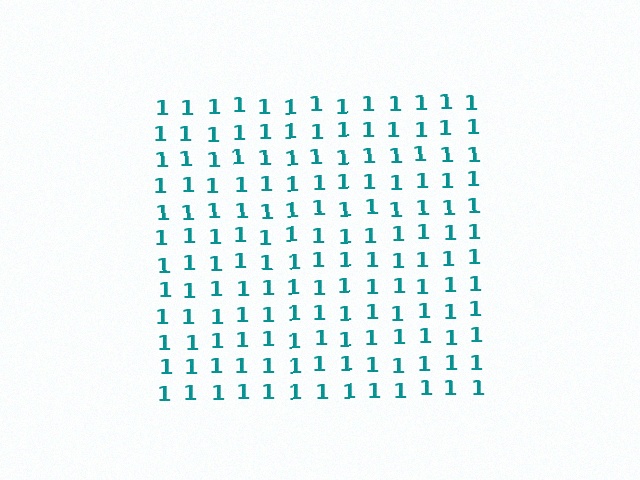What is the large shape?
The large shape is a square.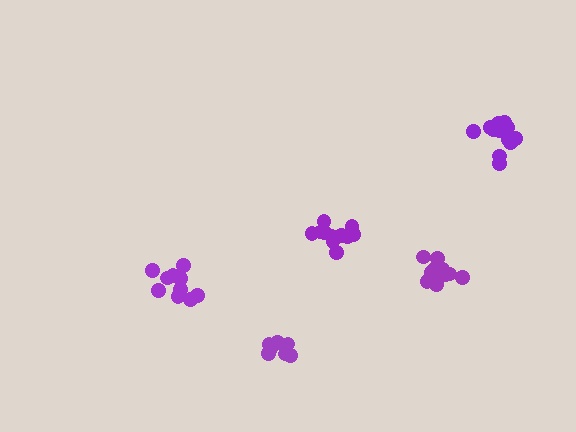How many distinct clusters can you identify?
There are 5 distinct clusters.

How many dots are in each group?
Group 1: 12 dots, Group 2: 7 dots, Group 3: 11 dots, Group 4: 12 dots, Group 5: 10 dots (52 total).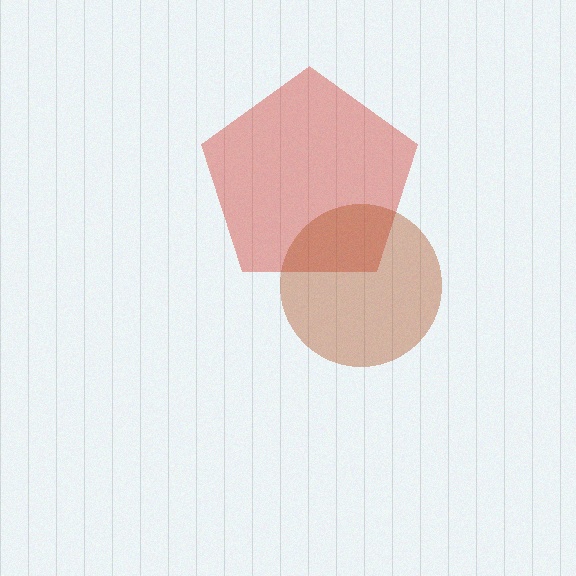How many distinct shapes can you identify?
There are 2 distinct shapes: a red pentagon, a brown circle.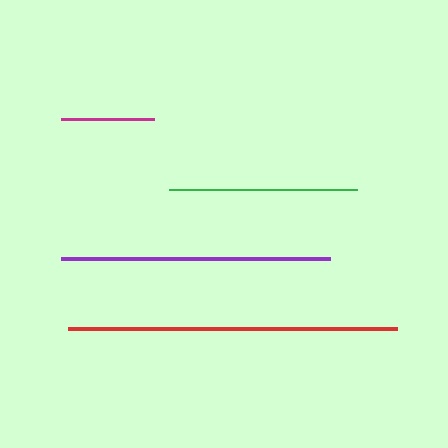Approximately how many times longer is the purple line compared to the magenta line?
The purple line is approximately 2.9 times the length of the magenta line.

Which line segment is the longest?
The red line is the longest at approximately 329 pixels.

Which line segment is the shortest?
The magenta line is the shortest at approximately 93 pixels.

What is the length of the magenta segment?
The magenta segment is approximately 93 pixels long.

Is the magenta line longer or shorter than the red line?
The red line is longer than the magenta line.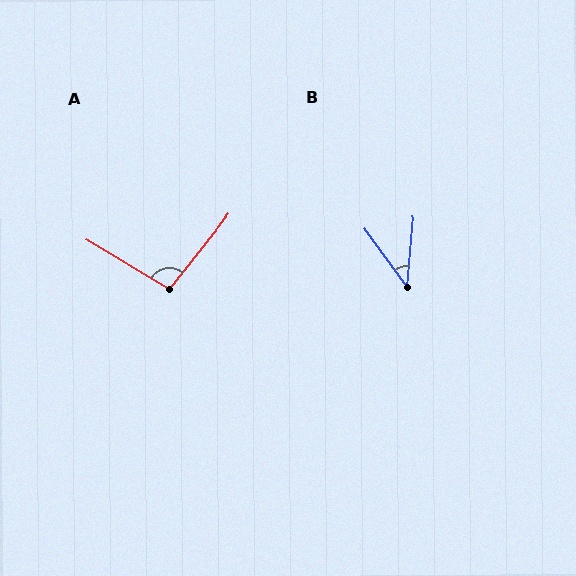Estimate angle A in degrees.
Approximately 98 degrees.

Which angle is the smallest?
B, at approximately 41 degrees.